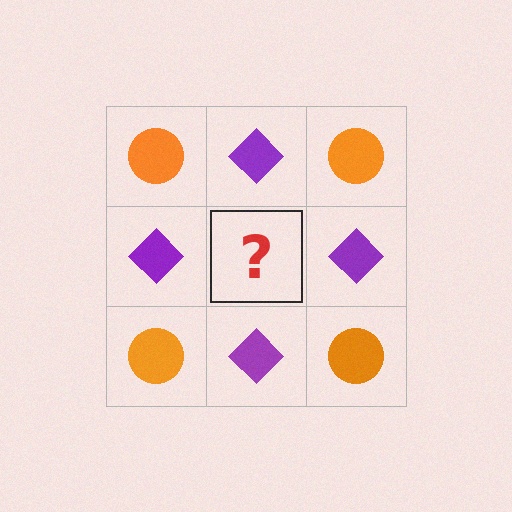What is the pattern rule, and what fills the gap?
The rule is that it alternates orange circle and purple diamond in a checkerboard pattern. The gap should be filled with an orange circle.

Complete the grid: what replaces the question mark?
The question mark should be replaced with an orange circle.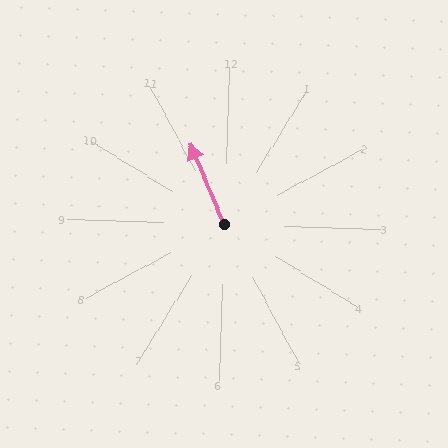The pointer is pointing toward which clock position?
Roughly 11 o'clock.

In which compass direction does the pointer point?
Northwest.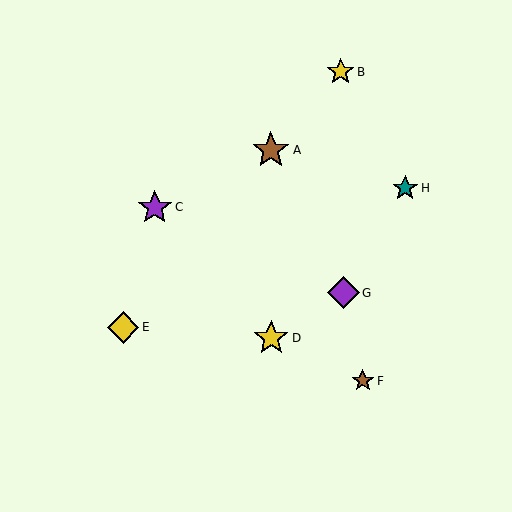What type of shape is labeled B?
Shape B is a yellow star.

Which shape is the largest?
The brown star (labeled A) is the largest.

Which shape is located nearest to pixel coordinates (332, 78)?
The yellow star (labeled B) at (341, 72) is nearest to that location.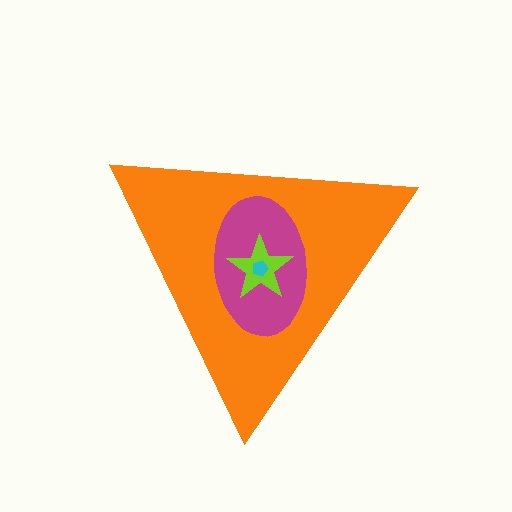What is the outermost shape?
The orange triangle.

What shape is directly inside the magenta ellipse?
The lime star.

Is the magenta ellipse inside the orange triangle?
Yes.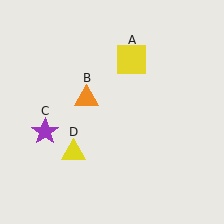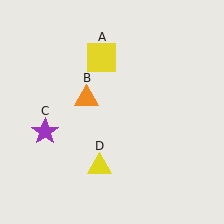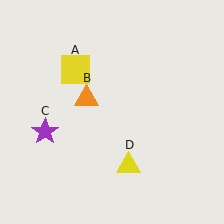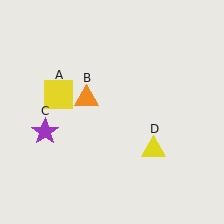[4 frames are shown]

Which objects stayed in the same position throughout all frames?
Orange triangle (object B) and purple star (object C) remained stationary.